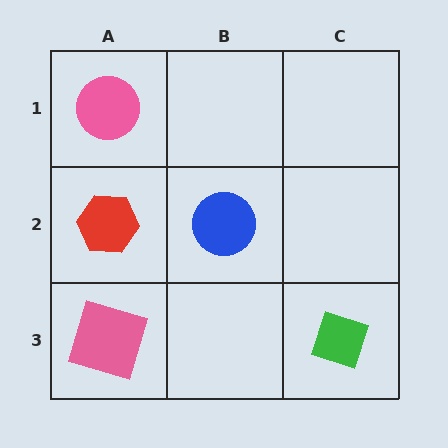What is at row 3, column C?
A green diamond.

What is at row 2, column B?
A blue circle.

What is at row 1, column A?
A pink circle.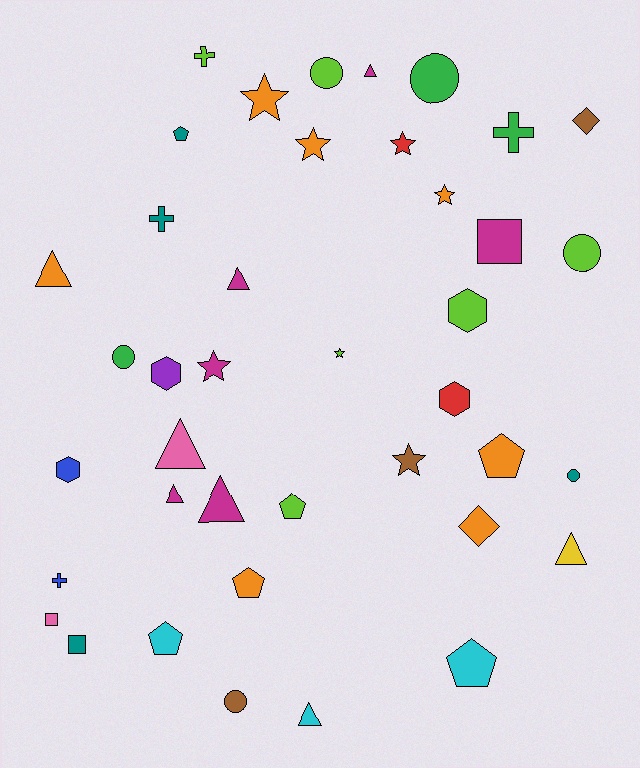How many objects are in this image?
There are 40 objects.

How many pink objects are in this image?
There are 2 pink objects.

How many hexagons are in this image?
There are 4 hexagons.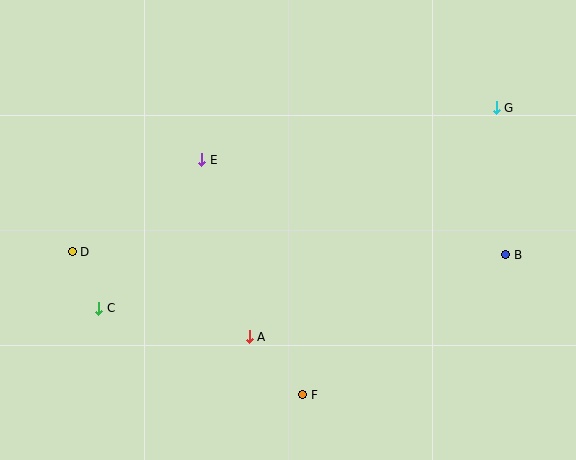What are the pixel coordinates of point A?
Point A is at (249, 337).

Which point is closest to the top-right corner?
Point G is closest to the top-right corner.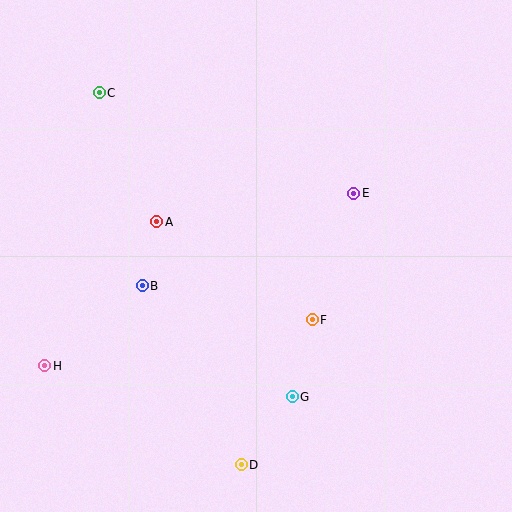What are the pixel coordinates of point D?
Point D is at (241, 465).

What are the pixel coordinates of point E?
Point E is at (354, 193).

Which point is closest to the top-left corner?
Point C is closest to the top-left corner.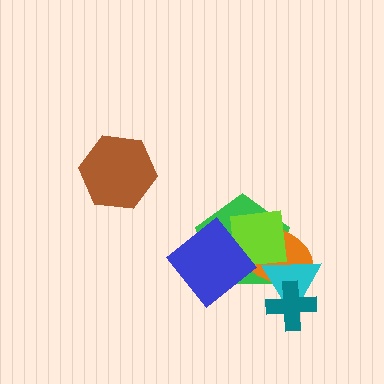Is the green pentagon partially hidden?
Yes, it is partially covered by another shape.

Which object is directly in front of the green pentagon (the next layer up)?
The orange ellipse is directly in front of the green pentagon.